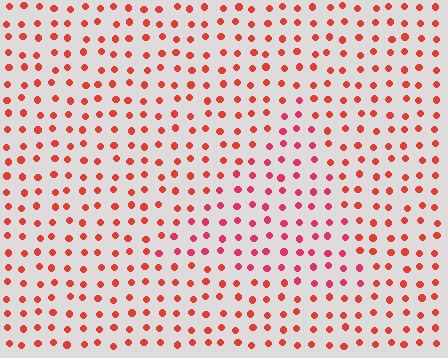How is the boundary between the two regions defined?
The boundary is defined purely by a slight shift in hue (about 20 degrees). Spacing, size, and orientation are identical on both sides.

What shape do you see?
I see a triangle.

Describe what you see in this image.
The image is filled with small red elements in a uniform arrangement. A triangle-shaped region is visible where the elements are tinted to a slightly different hue, forming a subtle color boundary.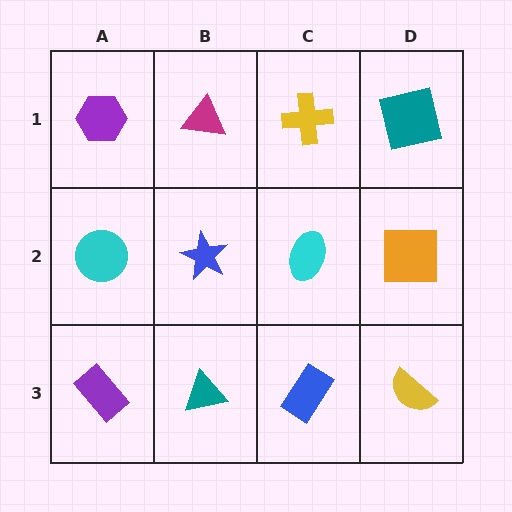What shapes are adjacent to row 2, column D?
A teal square (row 1, column D), a yellow semicircle (row 3, column D), a cyan ellipse (row 2, column C).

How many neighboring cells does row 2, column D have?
3.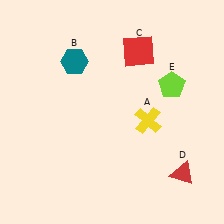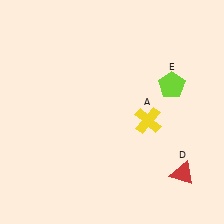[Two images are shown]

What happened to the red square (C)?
The red square (C) was removed in Image 2. It was in the top-right area of Image 1.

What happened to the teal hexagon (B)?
The teal hexagon (B) was removed in Image 2. It was in the top-left area of Image 1.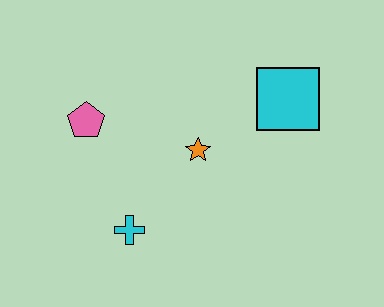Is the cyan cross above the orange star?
No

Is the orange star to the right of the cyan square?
No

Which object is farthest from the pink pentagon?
The cyan square is farthest from the pink pentagon.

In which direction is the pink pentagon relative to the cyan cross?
The pink pentagon is above the cyan cross.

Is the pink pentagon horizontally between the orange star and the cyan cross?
No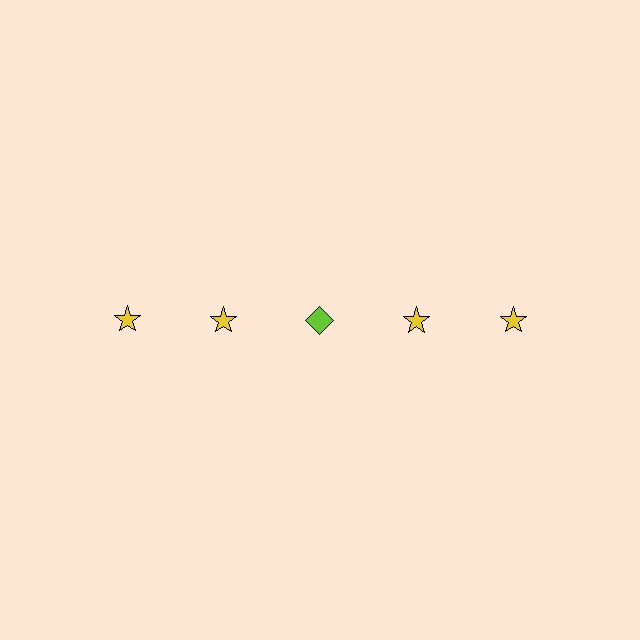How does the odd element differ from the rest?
It differs in both color (lime instead of yellow) and shape (diamond instead of star).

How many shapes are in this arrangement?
There are 5 shapes arranged in a grid pattern.